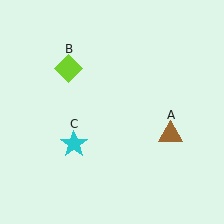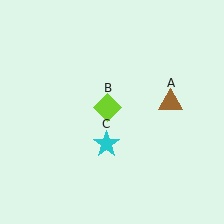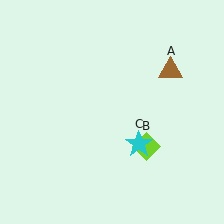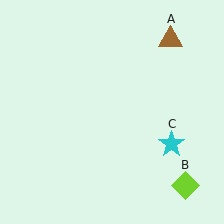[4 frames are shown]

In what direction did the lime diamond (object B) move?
The lime diamond (object B) moved down and to the right.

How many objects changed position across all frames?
3 objects changed position: brown triangle (object A), lime diamond (object B), cyan star (object C).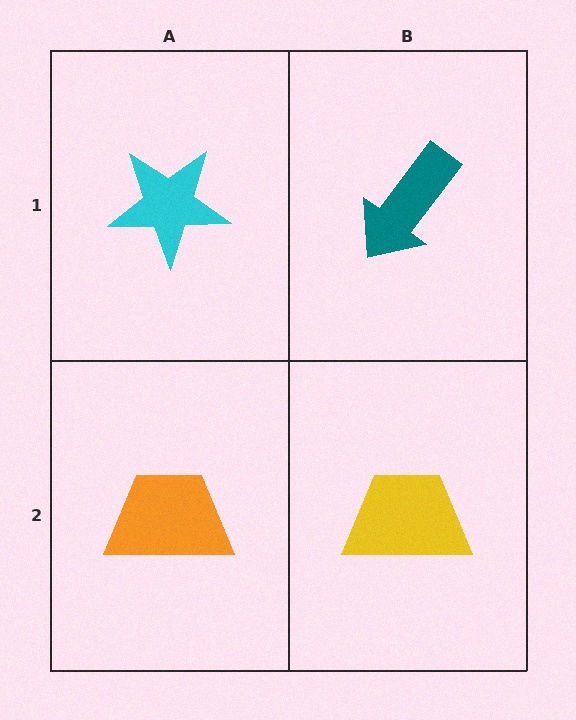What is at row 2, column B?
A yellow trapezoid.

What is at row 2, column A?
An orange trapezoid.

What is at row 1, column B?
A teal arrow.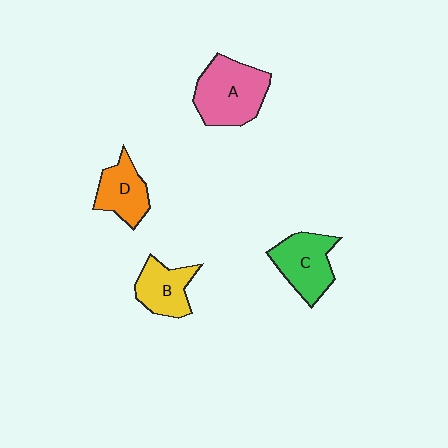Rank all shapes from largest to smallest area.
From largest to smallest: A (pink), C (green), B (yellow), D (orange).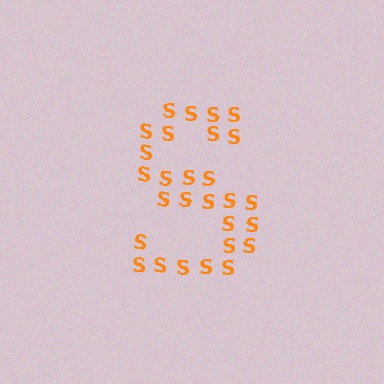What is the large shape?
The large shape is the letter S.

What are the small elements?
The small elements are letter S's.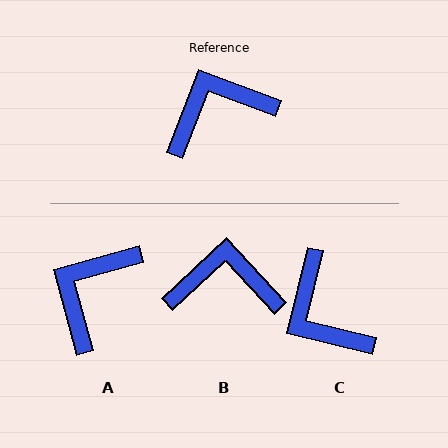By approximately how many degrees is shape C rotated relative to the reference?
Approximately 97 degrees counter-clockwise.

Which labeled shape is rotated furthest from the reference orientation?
C, about 97 degrees away.